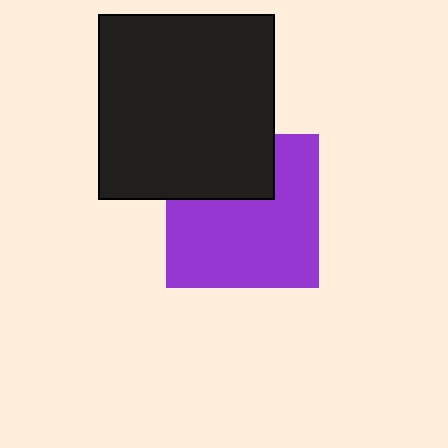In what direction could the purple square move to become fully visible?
The purple square could move down. That would shift it out from behind the black rectangle entirely.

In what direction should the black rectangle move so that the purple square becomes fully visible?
The black rectangle should move up. That is the shortest direction to clear the overlap and leave the purple square fully visible.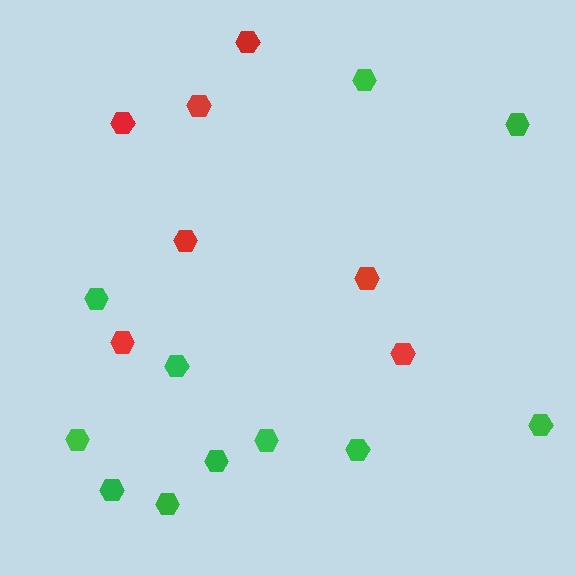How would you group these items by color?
There are 2 groups: one group of green hexagons (11) and one group of red hexagons (7).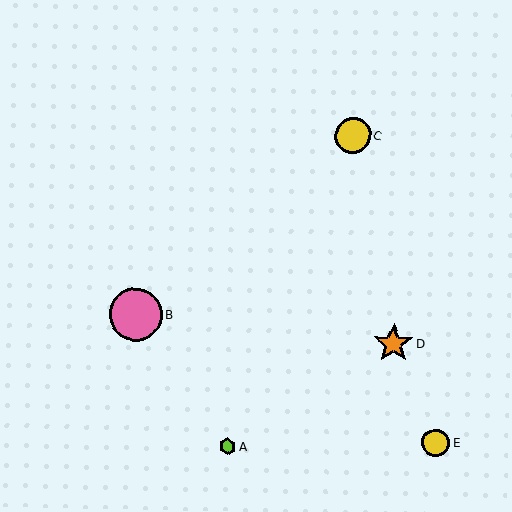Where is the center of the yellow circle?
The center of the yellow circle is at (353, 136).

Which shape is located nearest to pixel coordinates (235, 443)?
The lime hexagon (labeled A) at (228, 446) is nearest to that location.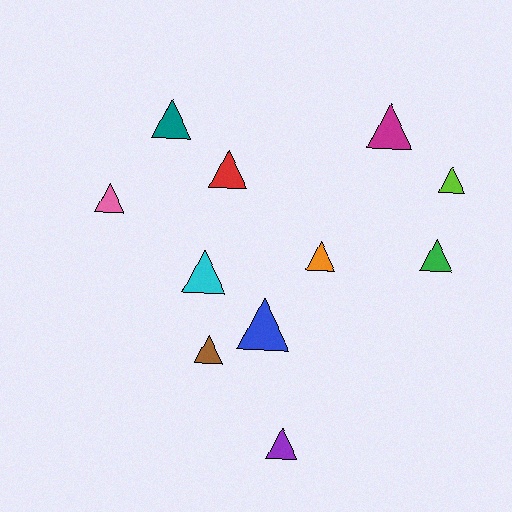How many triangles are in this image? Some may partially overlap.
There are 11 triangles.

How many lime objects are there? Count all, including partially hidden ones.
There is 1 lime object.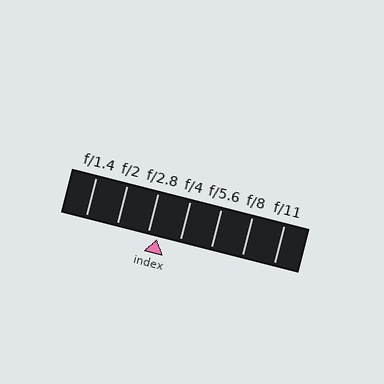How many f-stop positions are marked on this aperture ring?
There are 7 f-stop positions marked.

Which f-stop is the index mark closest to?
The index mark is closest to f/2.8.